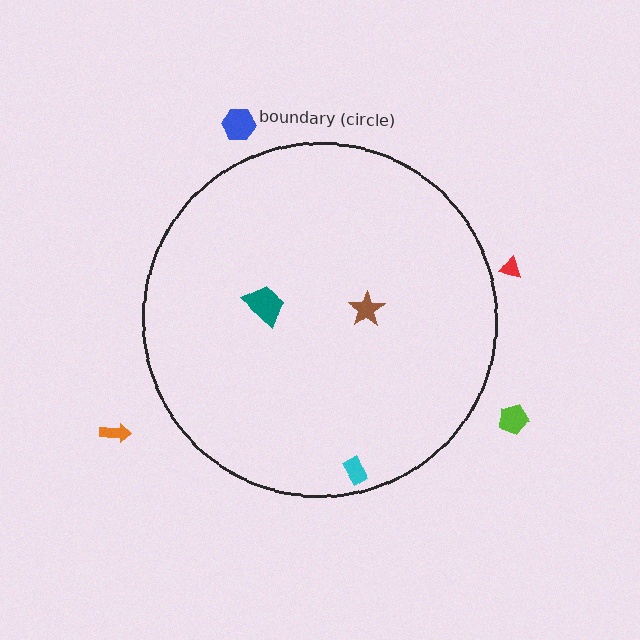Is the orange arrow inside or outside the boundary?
Outside.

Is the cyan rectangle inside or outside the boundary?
Inside.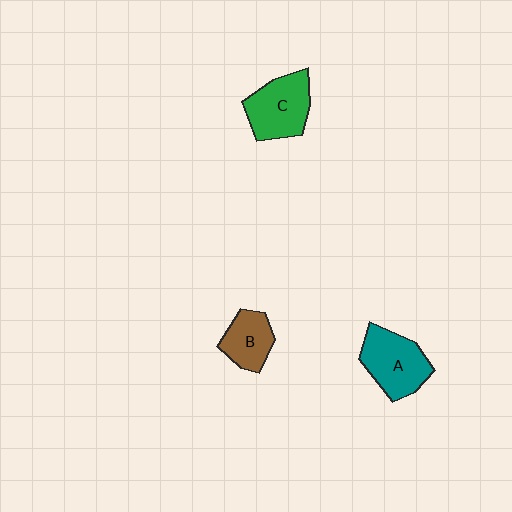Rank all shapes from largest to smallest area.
From largest to smallest: A (teal), C (green), B (brown).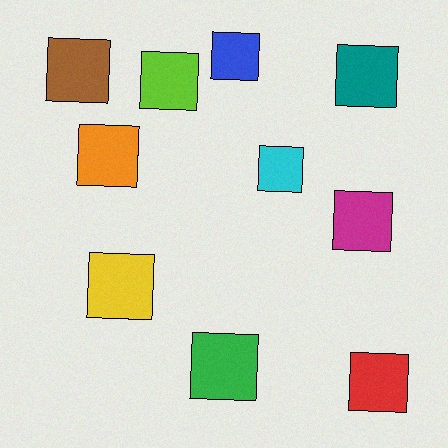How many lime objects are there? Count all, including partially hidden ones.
There is 1 lime object.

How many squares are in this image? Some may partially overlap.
There are 10 squares.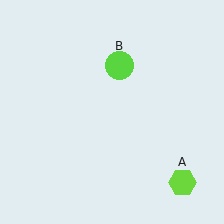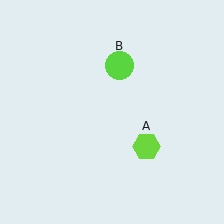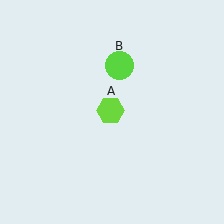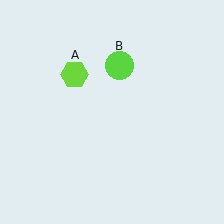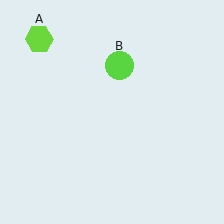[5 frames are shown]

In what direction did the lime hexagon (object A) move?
The lime hexagon (object A) moved up and to the left.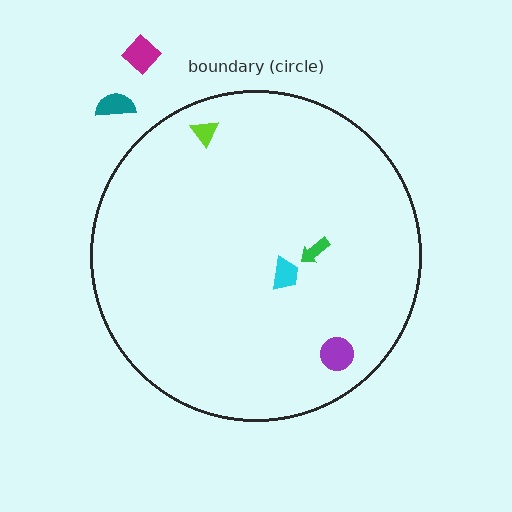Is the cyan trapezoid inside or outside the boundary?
Inside.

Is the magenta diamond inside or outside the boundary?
Outside.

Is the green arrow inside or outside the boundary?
Inside.